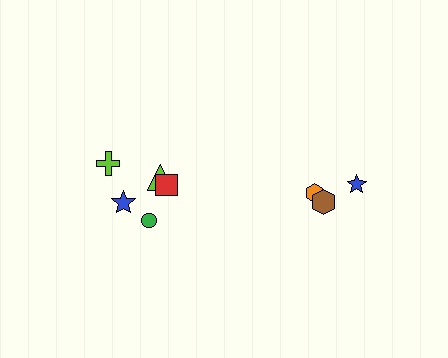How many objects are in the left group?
There are 5 objects.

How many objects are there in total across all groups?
There are 8 objects.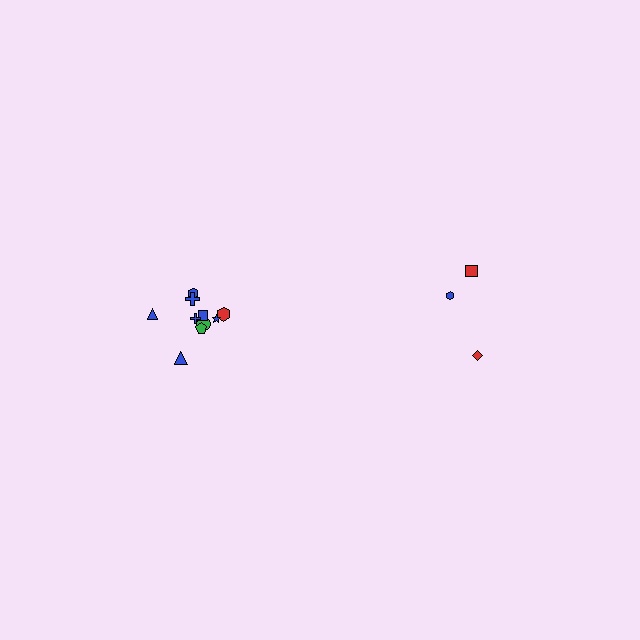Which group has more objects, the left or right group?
The left group.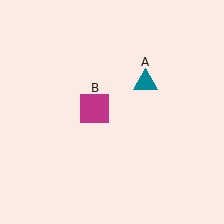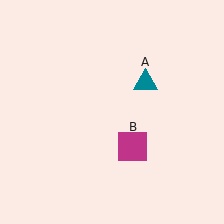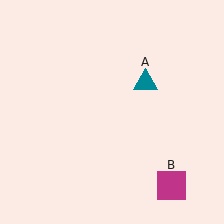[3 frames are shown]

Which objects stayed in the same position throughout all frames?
Teal triangle (object A) remained stationary.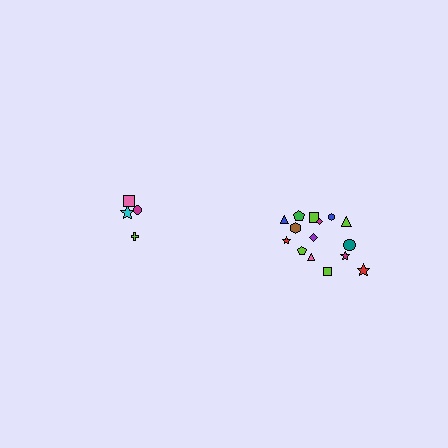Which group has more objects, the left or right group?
The right group.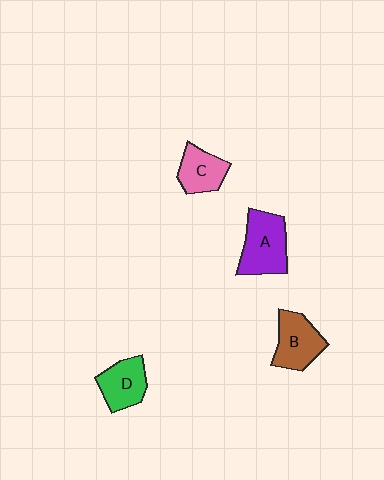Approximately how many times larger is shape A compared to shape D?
Approximately 1.3 times.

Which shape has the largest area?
Shape A (purple).